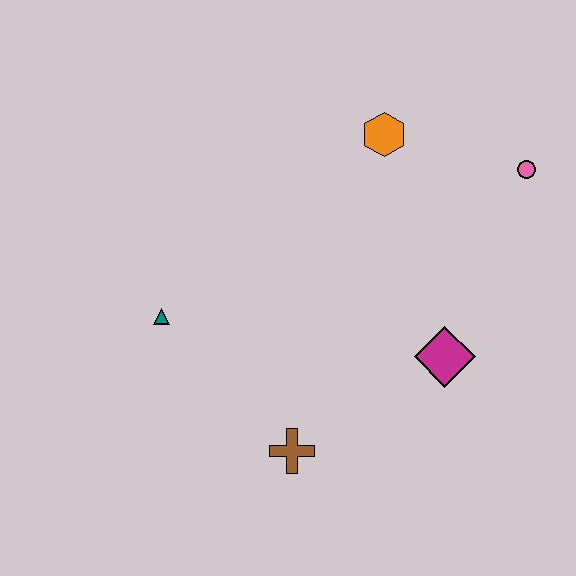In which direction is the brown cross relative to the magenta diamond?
The brown cross is to the left of the magenta diamond.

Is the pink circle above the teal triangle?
Yes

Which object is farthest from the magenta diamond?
The teal triangle is farthest from the magenta diamond.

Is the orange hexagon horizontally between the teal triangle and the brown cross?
No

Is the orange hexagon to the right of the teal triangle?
Yes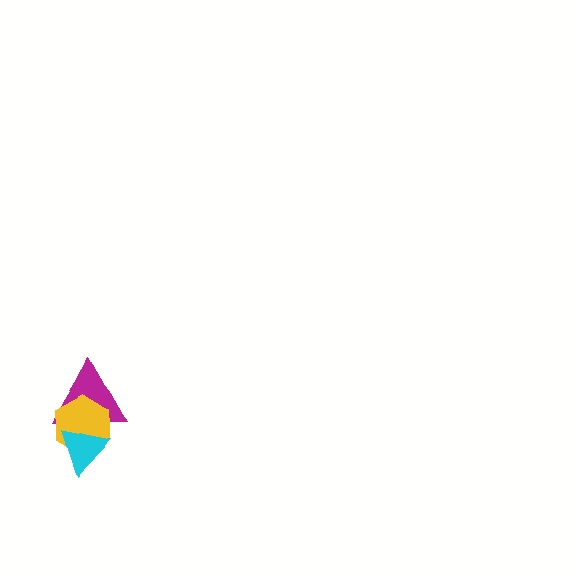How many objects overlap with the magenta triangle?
2 objects overlap with the magenta triangle.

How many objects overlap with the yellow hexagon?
2 objects overlap with the yellow hexagon.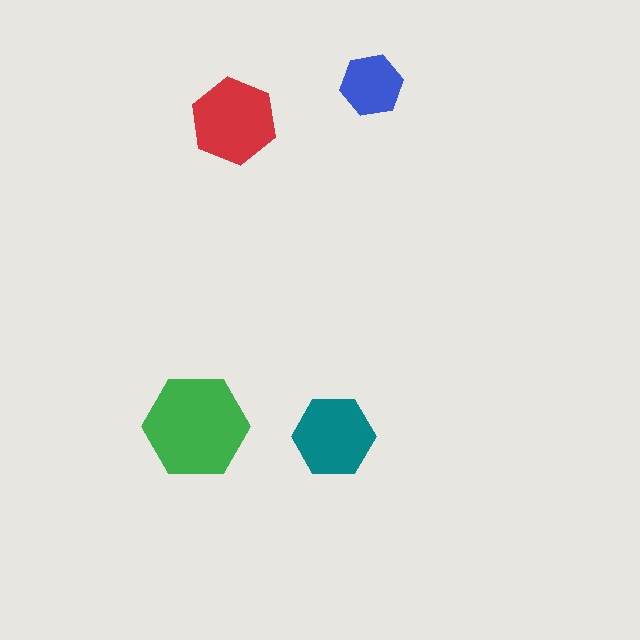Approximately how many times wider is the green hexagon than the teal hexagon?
About 1.5 times wider.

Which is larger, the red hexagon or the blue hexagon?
The red one.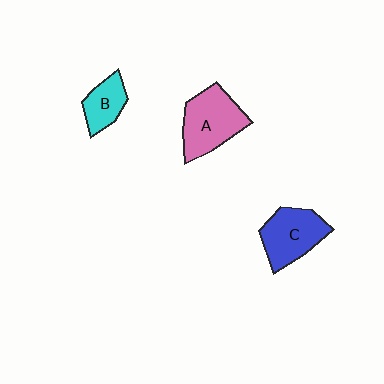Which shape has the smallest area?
Shape B (cyan).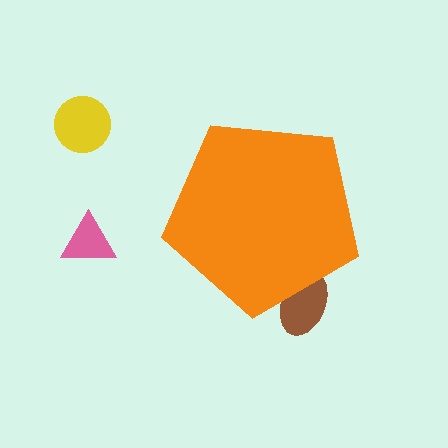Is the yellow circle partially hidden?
No, the yellow circle is fully visible.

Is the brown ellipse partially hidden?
Yes, the brown ellipse is partially hidden behind the orange pentagon.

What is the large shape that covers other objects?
An orange pentagon.